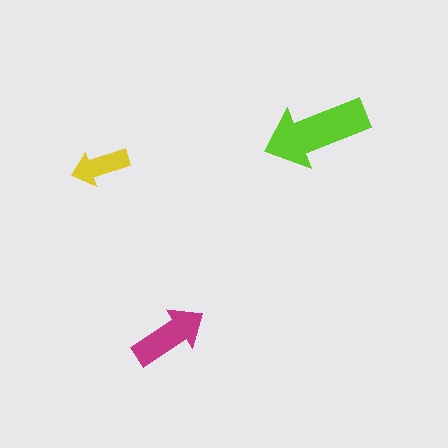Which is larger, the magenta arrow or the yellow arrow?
The magenta one.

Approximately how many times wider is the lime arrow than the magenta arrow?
About 1.5 times wider.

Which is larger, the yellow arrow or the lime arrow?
The lime one.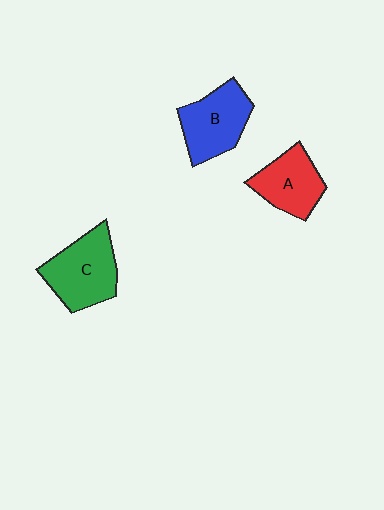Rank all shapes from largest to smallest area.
From largest to smallest: C (green), B (blue), A (red).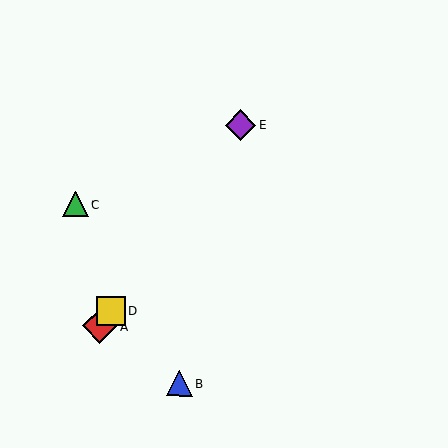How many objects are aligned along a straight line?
3 objects (A, D, E) are aligned along a straight line.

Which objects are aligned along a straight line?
Objects A, D, E are aligned along a straight line.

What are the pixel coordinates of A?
Object A is at (100, 326).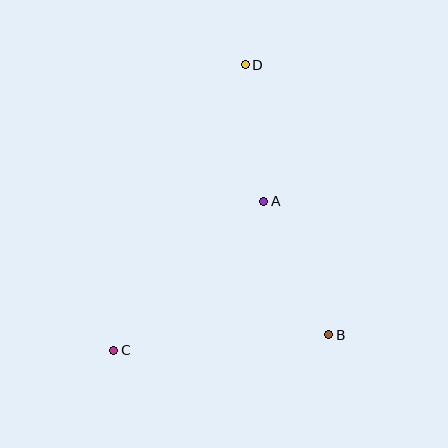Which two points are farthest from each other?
Points C and D are farthest from each other.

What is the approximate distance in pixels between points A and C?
The distance between A and C is approximately 211 pixels.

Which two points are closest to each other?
Points A and D are closest to each other.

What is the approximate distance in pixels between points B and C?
The distance between B and C is approximately 216 pixels.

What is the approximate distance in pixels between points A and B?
The distance between A and B is approximately 149 pixels.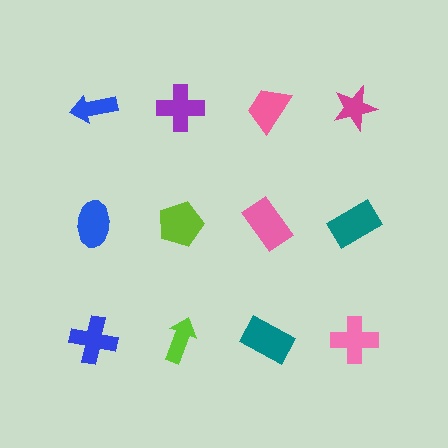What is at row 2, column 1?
A blue ellipse.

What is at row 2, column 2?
A lime pentagon.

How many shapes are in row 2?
4 shapes.